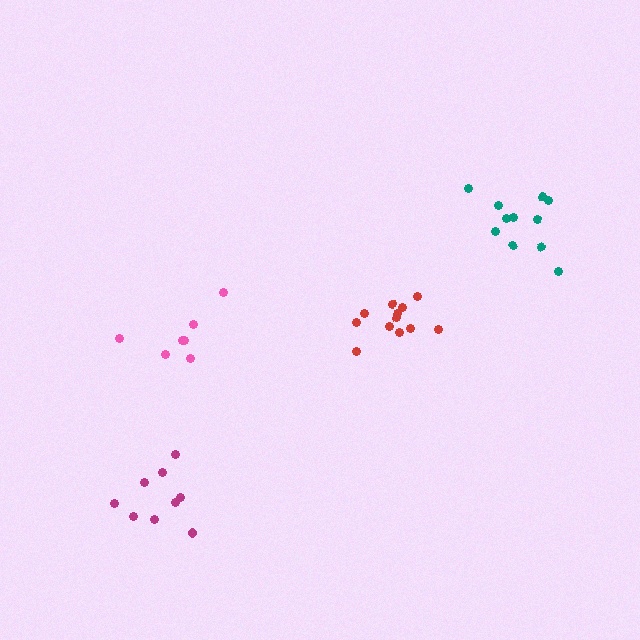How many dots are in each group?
Group 1: 12 dots, Group 2: 7 dots, Group 3: 11 dots, Group 4: 9 dots (39 total).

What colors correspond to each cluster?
The clusters are colored: red, pink, teal, magenta.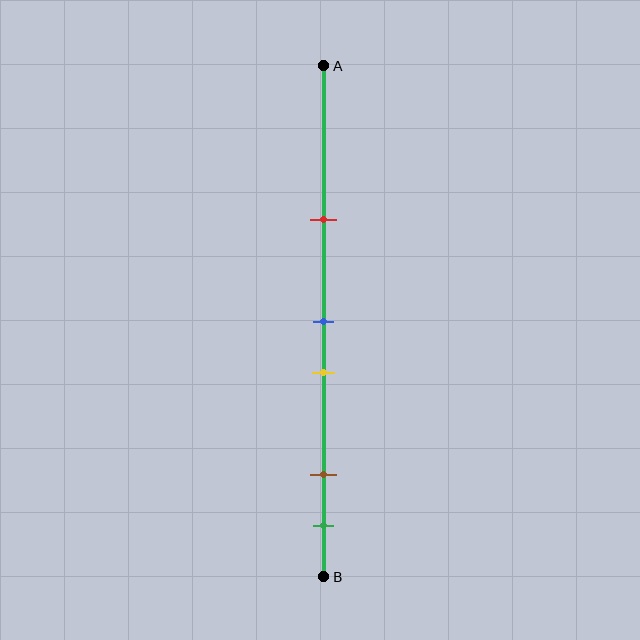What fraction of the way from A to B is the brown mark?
The brown mark is approximately 80% (0.8) of the way from A to B.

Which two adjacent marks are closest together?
The blue and yellow marks are the closest adjacent pair.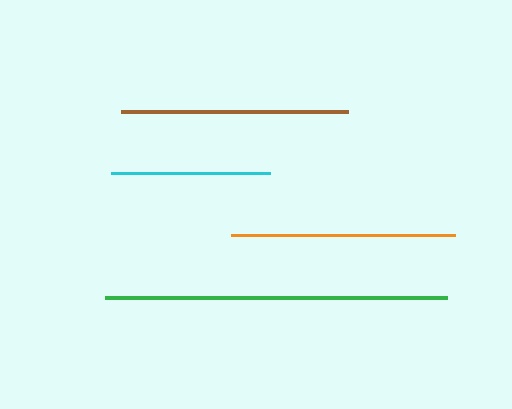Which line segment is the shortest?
The cyan line is the shortest at approximately 159 pixels.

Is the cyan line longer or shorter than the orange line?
The orange line is longer than the cyan line.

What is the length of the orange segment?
The orange segment is approximately 224 pixels long.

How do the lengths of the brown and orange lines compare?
The brown and orange lines are approximately the same length.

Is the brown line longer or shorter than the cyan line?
The brown line is longer than the cyan line.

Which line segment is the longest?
The green line is the longest at approximately 342 pixels.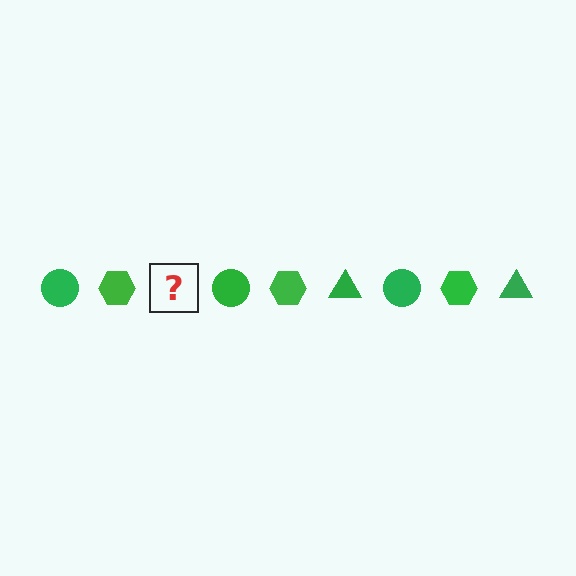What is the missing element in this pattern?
The missing element is a green triangle.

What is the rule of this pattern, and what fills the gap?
The rule is that the pattern cycles through circle, hexagon, triangle shapes in green. The gap should be filled with a green triangle.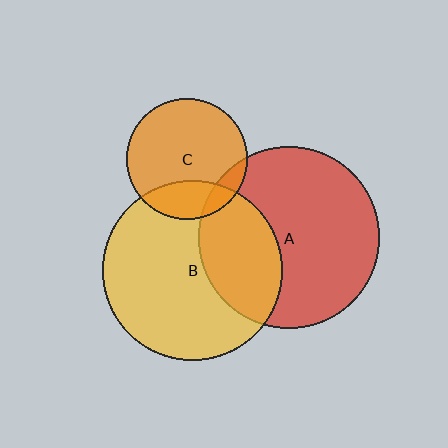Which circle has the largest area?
Circle A (red).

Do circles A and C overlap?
Yes.